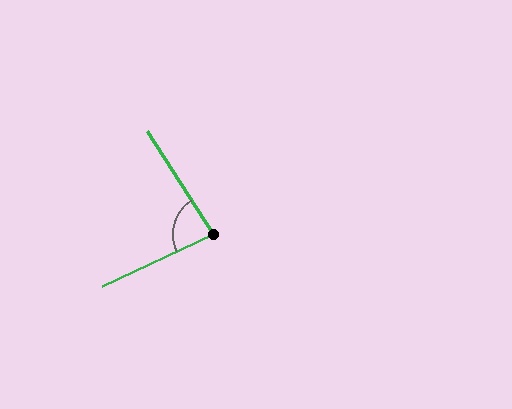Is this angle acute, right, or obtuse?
It is acute.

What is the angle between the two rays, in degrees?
Approximately 82 degrees.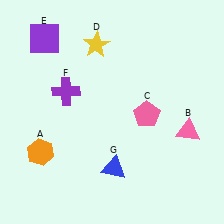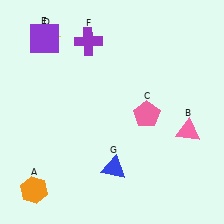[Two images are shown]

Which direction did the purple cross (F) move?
The purple cross (F) moved up.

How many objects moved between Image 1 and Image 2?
3 objects moved between the two images.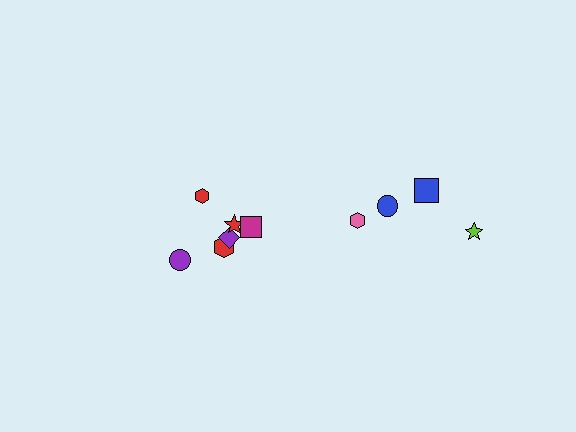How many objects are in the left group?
There are 6 objects.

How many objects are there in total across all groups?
There are 10 objects.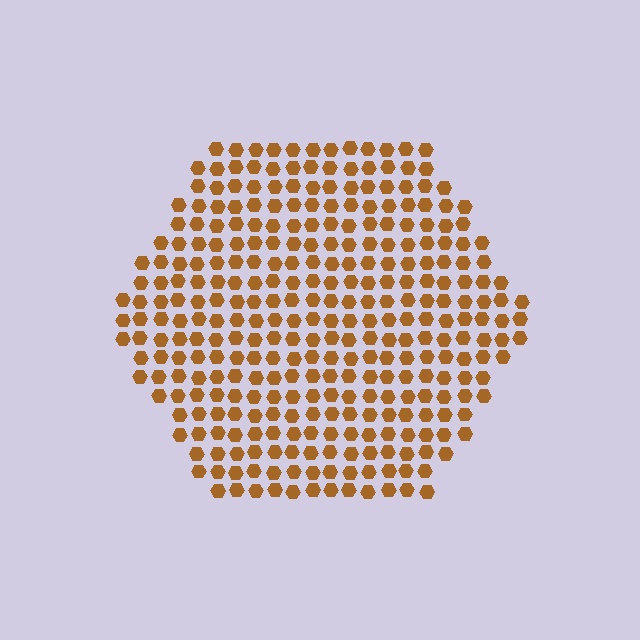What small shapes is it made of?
It is made of small hexagons.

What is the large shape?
The large shape is a hexagon.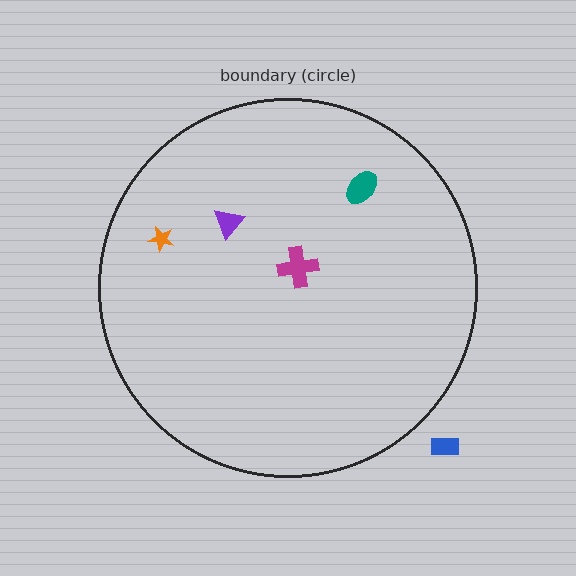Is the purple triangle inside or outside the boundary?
Inside.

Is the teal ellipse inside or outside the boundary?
Inside.